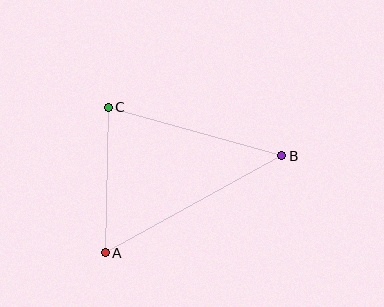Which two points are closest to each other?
Points A and C are closest to each other.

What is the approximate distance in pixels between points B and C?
The distance between B and C is approximately 180 pixels.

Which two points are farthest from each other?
Points A and B are farthest from each other.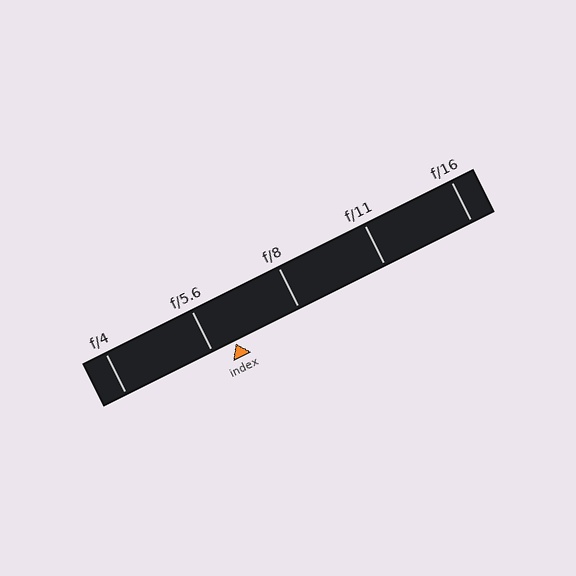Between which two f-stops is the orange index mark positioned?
The index mark is between f/5.6 and f/8.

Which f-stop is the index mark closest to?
The index mark is closest to f/5.6.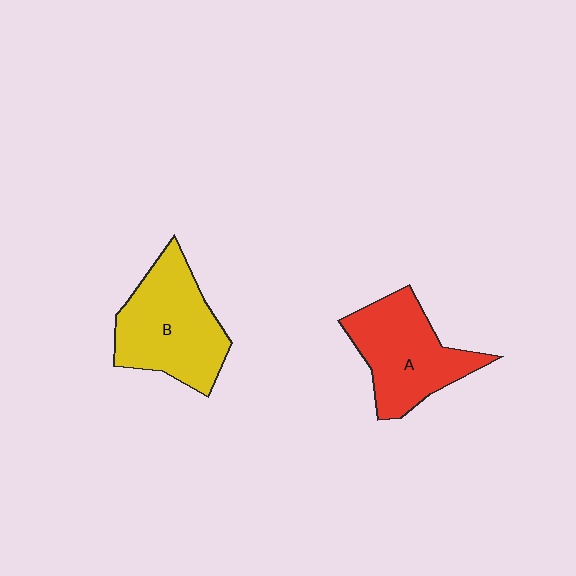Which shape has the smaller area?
Shape A (red).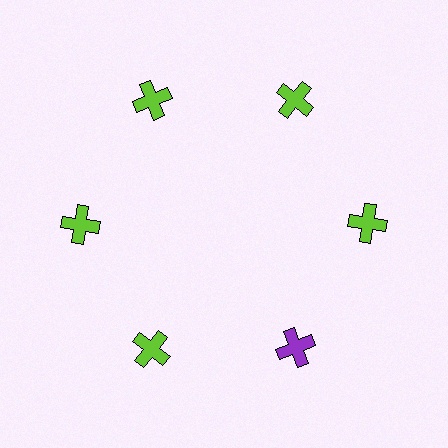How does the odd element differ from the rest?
It has a different color: purple instead of lime.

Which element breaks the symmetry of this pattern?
The purple cross at roughly the 5 o'clock position breaks the symmetry. All other shapes are lime crosses.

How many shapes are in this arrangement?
There are 6 shapes arranged in a ring pattern.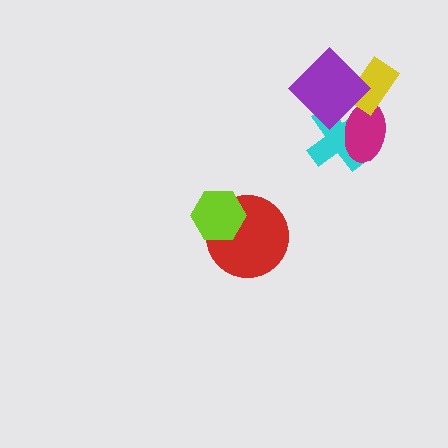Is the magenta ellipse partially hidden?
Yes, it is partially covered by another shape.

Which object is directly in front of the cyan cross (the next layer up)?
The magenta ellipse is directly in front of the cyan cross.